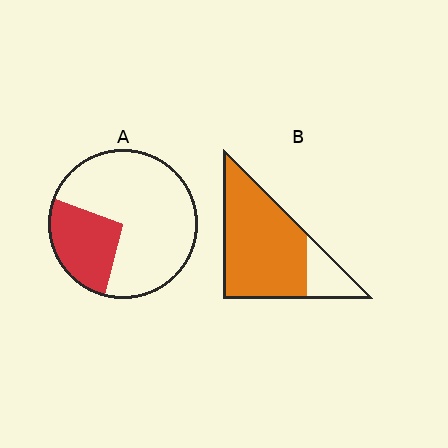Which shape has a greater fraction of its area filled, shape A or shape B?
Shape B.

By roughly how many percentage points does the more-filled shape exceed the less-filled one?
By roughly 55 percentage points (B over A).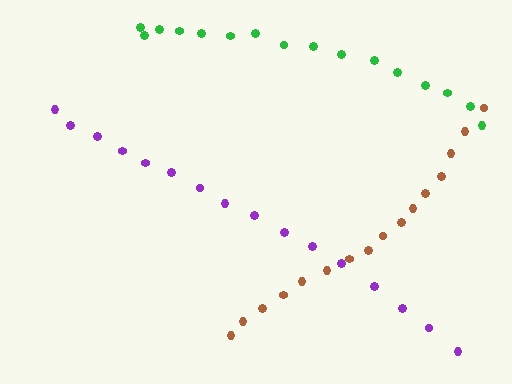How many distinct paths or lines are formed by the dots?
There are 3 distinct paths.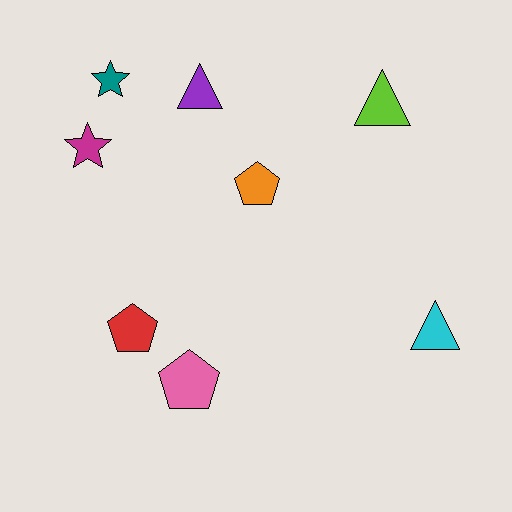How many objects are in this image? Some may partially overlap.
There are 8 objects.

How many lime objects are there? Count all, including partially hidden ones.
There is 1 lime object.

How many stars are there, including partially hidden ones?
There are 2 stars.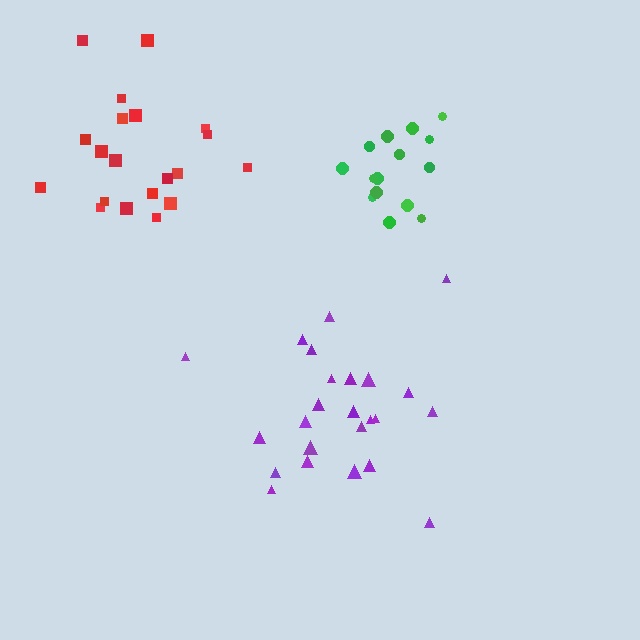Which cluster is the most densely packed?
Green.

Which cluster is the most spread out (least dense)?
Red.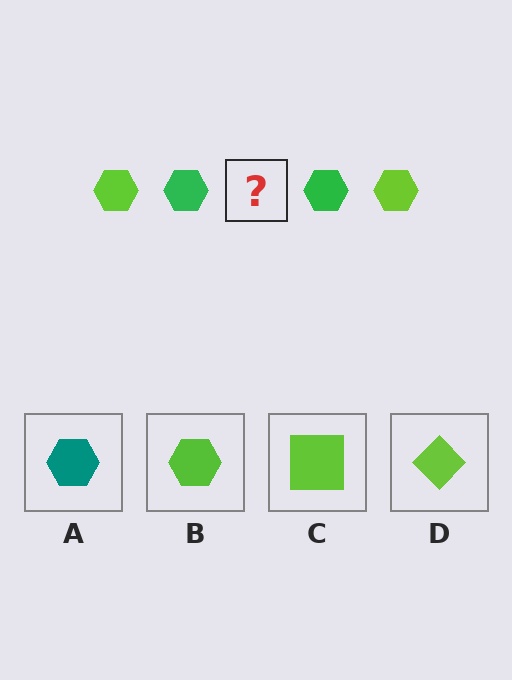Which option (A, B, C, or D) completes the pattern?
B.